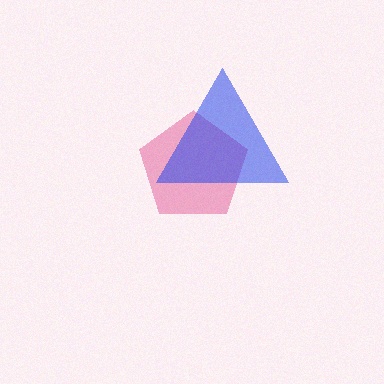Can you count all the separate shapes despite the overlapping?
Yes, there are 2 separate shapes.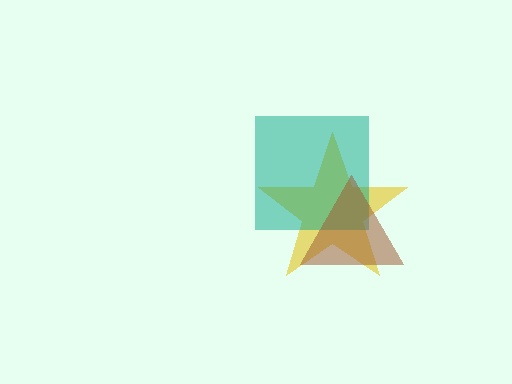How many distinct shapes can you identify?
There are 3 distinct shapes: a yellow star, a teal square, a brown triangle.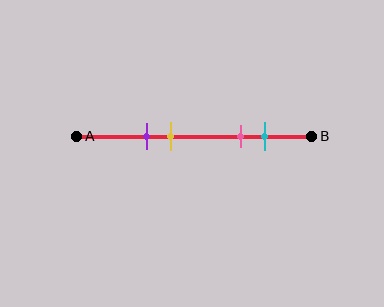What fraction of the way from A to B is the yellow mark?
The yellow mark is approximately 40% (0.4) of the way from A to B.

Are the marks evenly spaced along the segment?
No, the marks are not evenly spaced.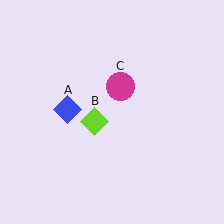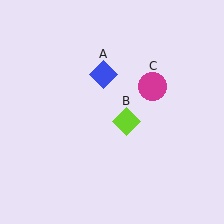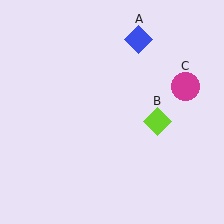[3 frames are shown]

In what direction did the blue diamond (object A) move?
The blue diamond (object A) moved up and to the right.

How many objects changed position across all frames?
3 objects changed position: blue diamond (object A), lime diamond (object B), magenta circle (object C).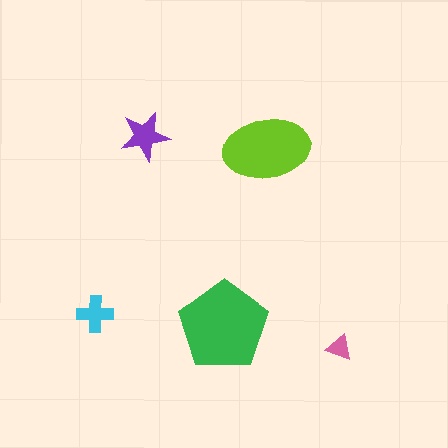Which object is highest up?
The purple star is topmost.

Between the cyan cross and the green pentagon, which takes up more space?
The green pentagon.